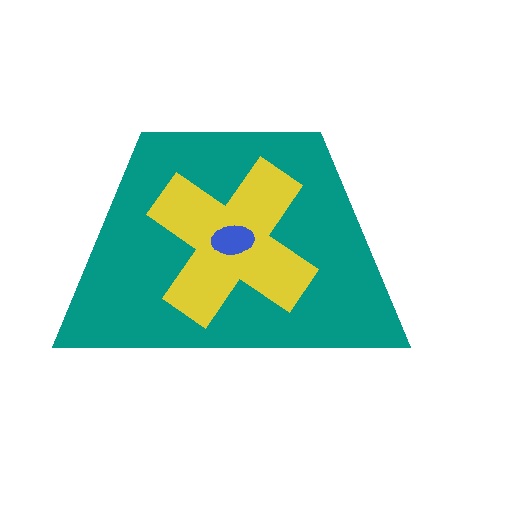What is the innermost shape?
The blue ellipse.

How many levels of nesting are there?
3.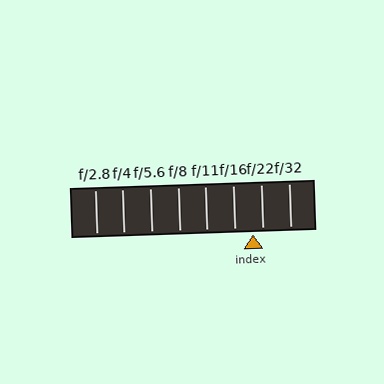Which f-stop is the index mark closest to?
The index mark is closest to f/22.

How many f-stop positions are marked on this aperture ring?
There are 8 f-stop positions marked.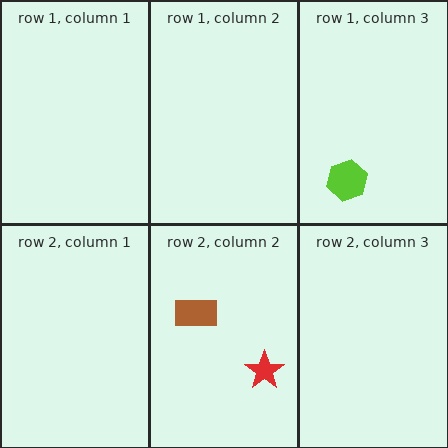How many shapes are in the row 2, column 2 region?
2.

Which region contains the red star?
The row 2, column 2 region.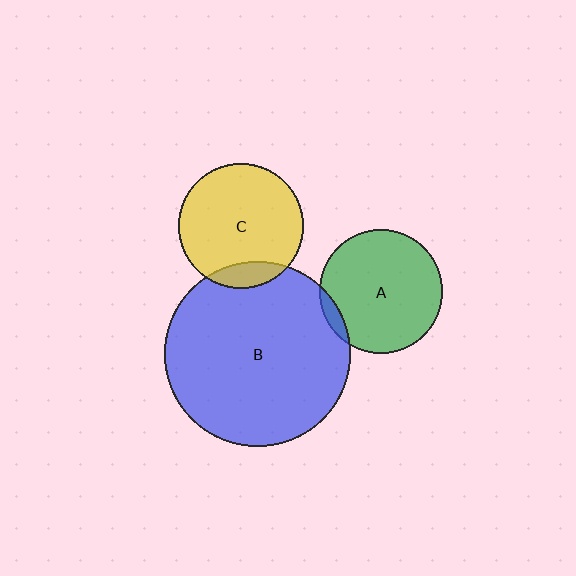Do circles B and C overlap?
Yes.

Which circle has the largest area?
Circle B (blue).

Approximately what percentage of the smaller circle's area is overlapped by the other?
Approximately 10%.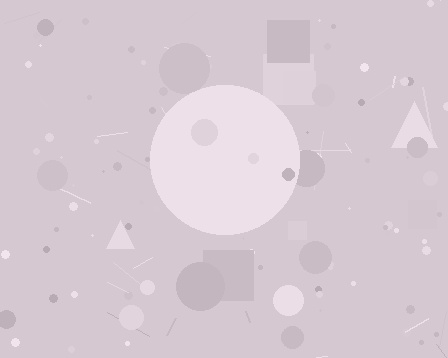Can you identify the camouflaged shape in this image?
The camouflaged shape is a circle.